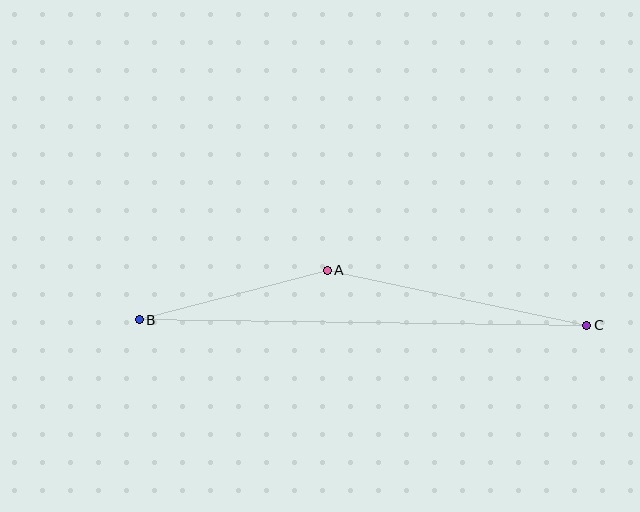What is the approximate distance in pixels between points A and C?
The distance between A and C is approximately 265 pixels.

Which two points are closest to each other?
Points A and B are closest to each other.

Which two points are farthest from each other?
Points B and C are farthest from each other.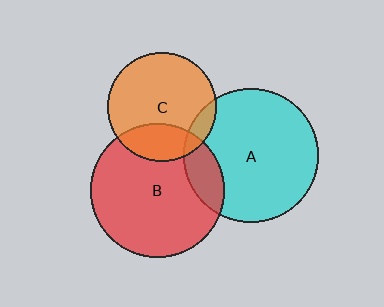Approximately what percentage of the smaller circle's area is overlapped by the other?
Approximately 15%.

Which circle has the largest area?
Circle A (cyan).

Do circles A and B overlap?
Yes.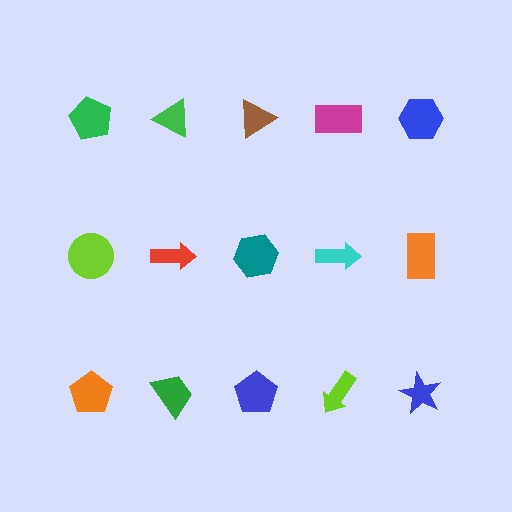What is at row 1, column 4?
A magenta rectangle.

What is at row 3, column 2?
A green trapezoid.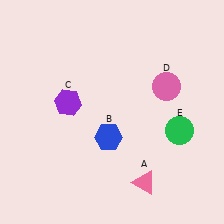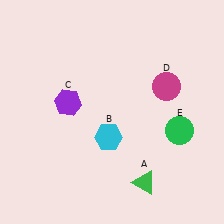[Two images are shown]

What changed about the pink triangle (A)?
In Image 1, A is pink. In Image 2, it changed to green.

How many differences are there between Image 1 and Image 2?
There are 3 differences between the two images.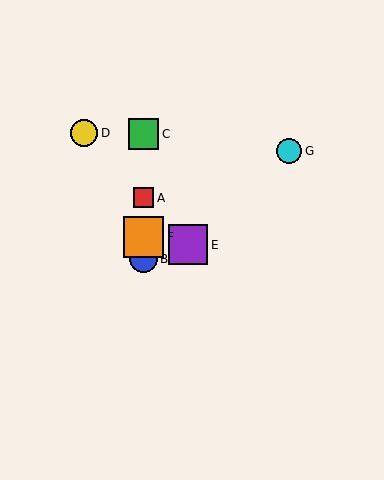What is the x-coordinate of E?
Object E is at x≈188.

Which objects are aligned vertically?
Objects A, B, C, F are aligned vertically.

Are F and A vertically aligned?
Yes, both are at x≈143.